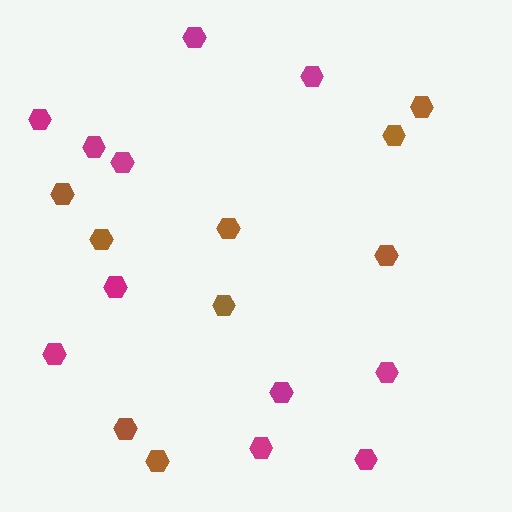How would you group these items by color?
There are 2 groups: one group of magenta hexagons (11) and one group of brown hexagons (9).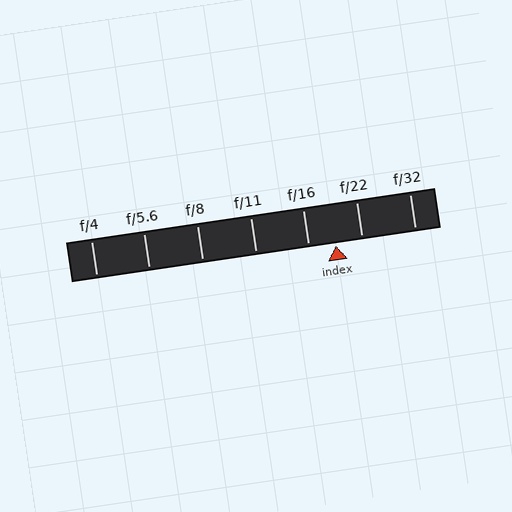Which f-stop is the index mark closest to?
The index mark is closest to f/22.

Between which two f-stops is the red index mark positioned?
The index mark is between f/16 and f/22.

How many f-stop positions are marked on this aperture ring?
There are 7 f-stop positions marked.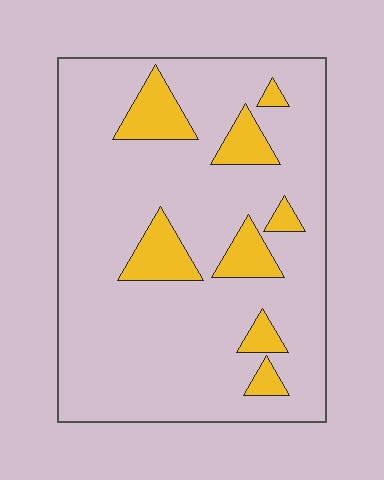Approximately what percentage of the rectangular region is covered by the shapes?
Approximately 15%.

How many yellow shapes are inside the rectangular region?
8.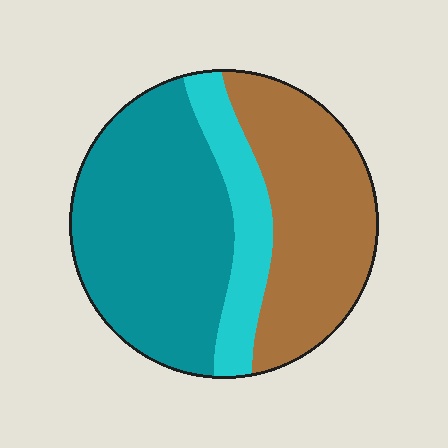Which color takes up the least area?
Cyan, at roughly 15%.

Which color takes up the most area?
Teal, at roughly 45%.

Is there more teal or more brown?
Teal.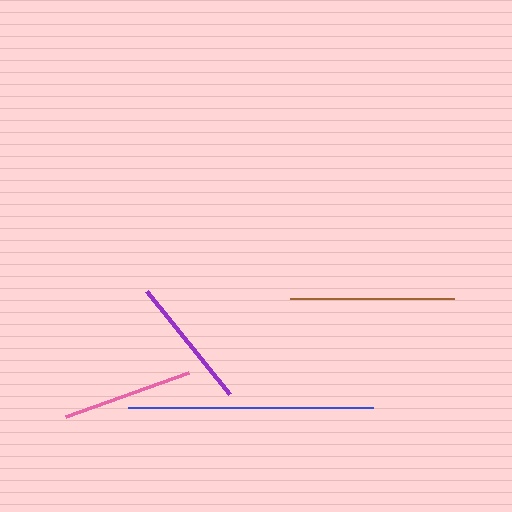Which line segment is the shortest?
The pink line is the shortest at approximately 131 pixels.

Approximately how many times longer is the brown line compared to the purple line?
The brown line is approximately 1.3 times the length of the purple line.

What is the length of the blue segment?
The blue segment is approximately 246 pixels long.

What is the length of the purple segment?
The purple segment is approximately 132 pixels long.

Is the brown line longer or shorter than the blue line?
The blue line is longer than the brown line.